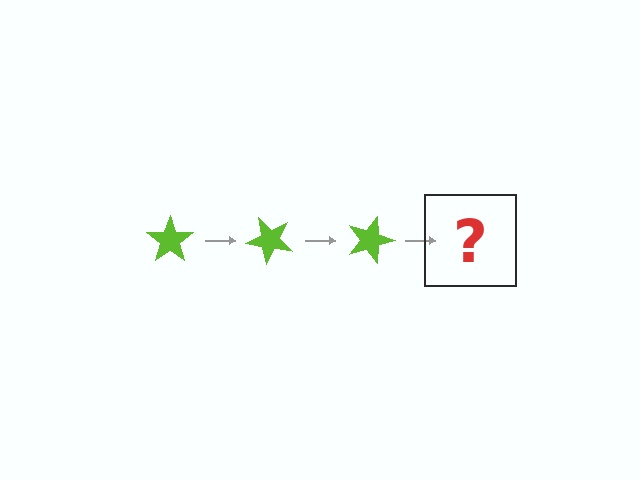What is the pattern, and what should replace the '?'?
The pattern is that the star rotates 45 degrees each step. The '?' should be a lime star rotated 135 degrees.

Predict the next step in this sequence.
The next step is a lime star rotated 135 degrees.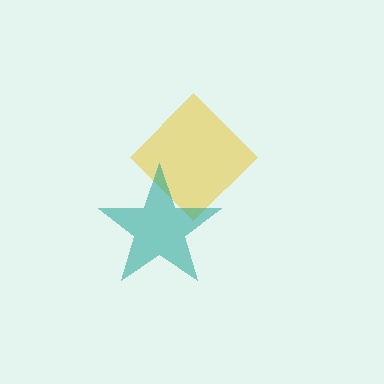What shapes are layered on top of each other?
The layered shapes are: a yellow diamond, a teal star.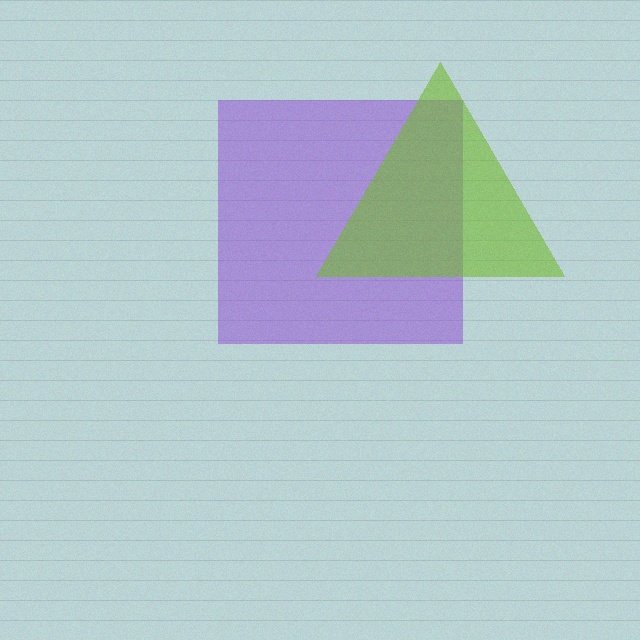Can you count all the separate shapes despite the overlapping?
Yes, there are 2 separate shapes.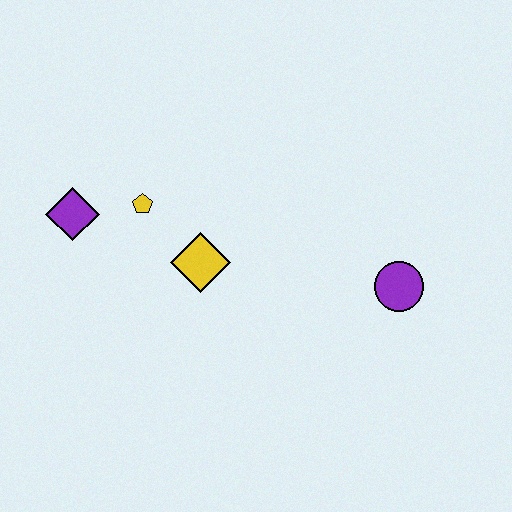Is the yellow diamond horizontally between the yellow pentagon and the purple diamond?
No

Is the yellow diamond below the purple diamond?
Yes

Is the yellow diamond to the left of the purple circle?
Yes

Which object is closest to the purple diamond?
The yellow pentagon is closest to the purple diamond.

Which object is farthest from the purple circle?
The purple diamond is farthest from the purple circle.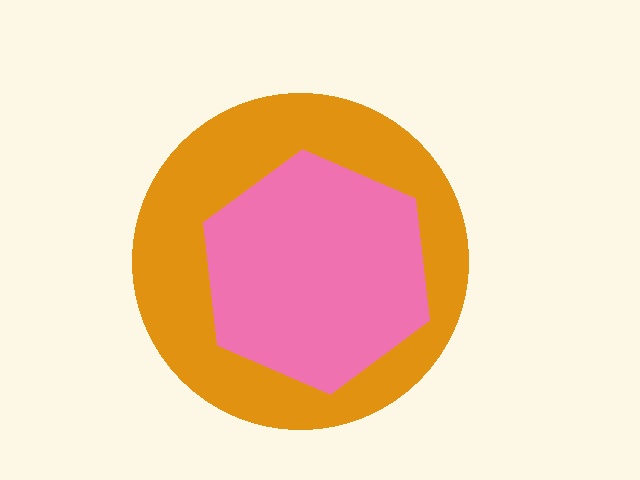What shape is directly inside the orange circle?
The pink hexagon.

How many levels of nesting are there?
2.